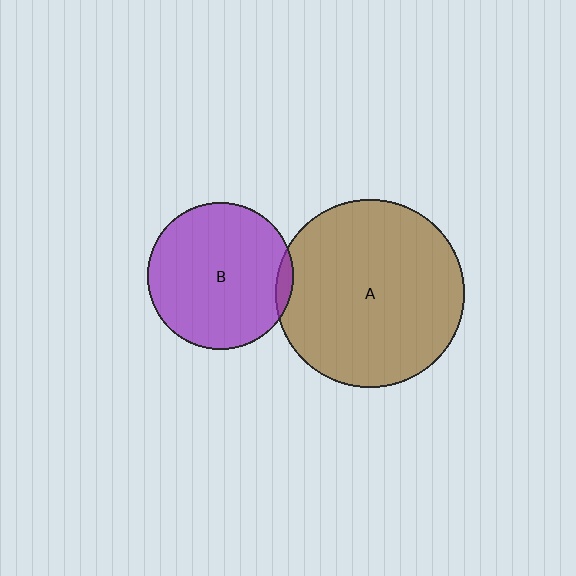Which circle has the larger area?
Circle A (brown).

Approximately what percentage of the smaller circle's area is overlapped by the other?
Approximately 5%.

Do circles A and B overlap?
Yes.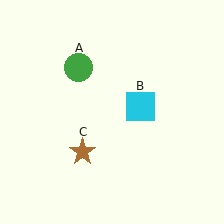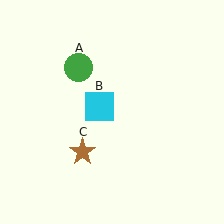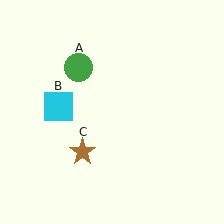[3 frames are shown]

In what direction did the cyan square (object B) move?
The cyan square (object B) moved left.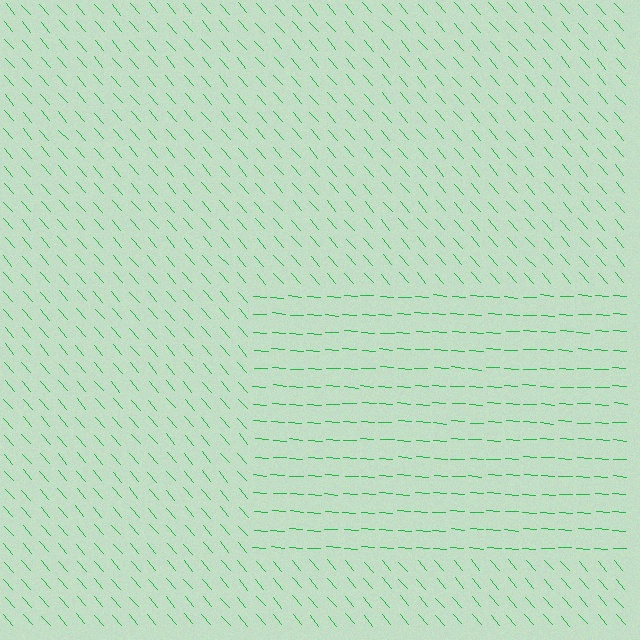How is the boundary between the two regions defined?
The boundary is defined purely by a change in line orientation (approximately 45 degrees difference). All lines are the same color and thickness.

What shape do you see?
I see a rectangle.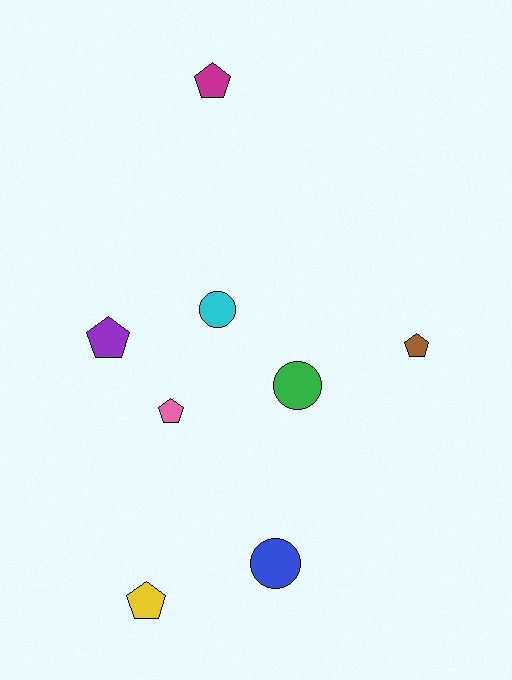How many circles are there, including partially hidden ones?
There are 3 circles.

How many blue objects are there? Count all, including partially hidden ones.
There is 1 blue object.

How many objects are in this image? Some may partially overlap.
There are 8 objects.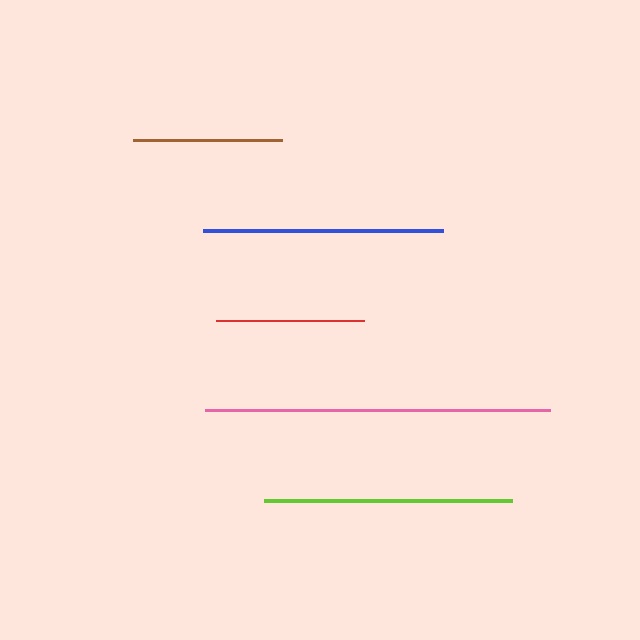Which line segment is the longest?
The pink line is the longest at approximately 345 pixels.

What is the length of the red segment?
The red segment is approximately 147 pixels long.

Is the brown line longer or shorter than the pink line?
The pink line is longer than the brown line.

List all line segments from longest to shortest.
From longest to shortest: pink, lime, blue, brown, red.